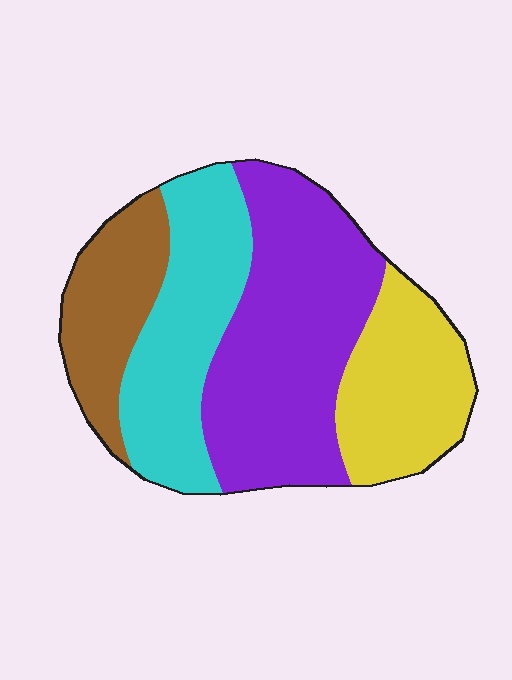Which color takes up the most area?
Purple, at roughly 40%.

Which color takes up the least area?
Brown, at roughly 15%.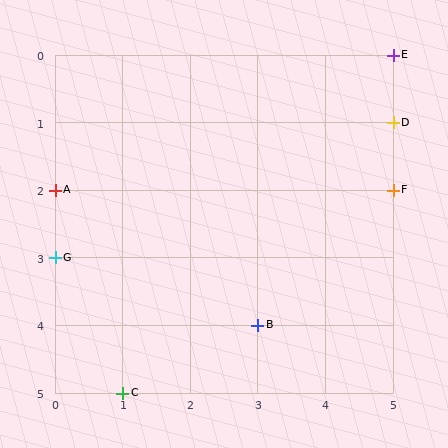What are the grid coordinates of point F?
Point F is at grid coordinates (5, 2).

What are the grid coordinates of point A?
Point A is at grid coordinates (0, 2).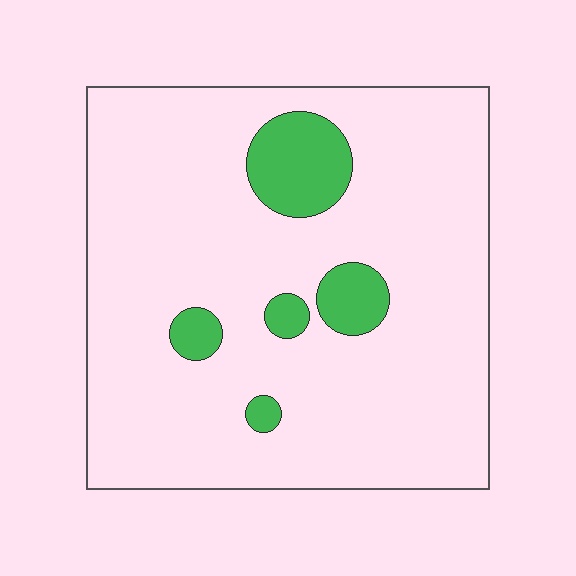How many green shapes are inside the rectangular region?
5.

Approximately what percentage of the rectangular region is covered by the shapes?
Approximately 10%.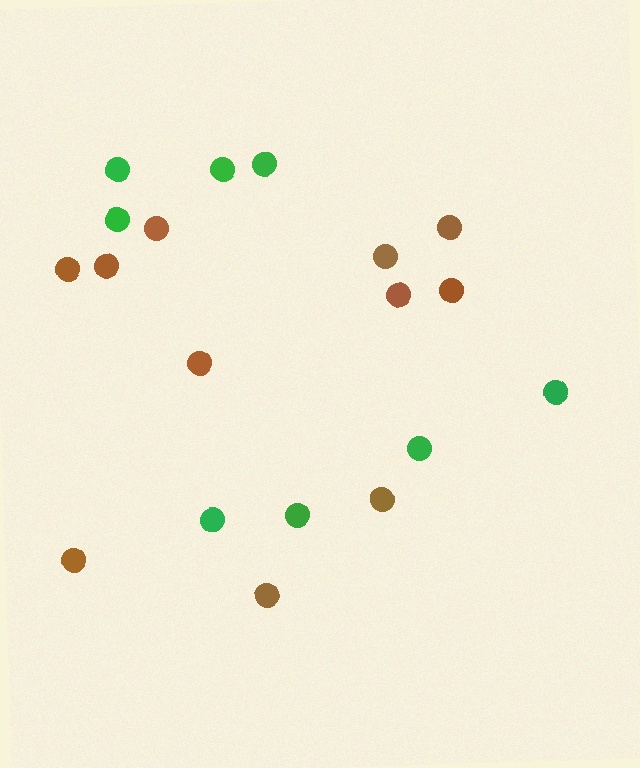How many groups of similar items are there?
There are 2 groups: one group of brown circles (11) and one group of green circles (8).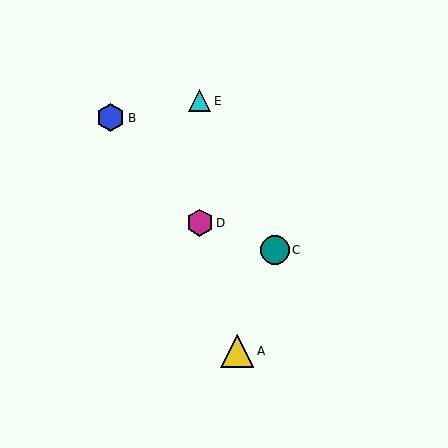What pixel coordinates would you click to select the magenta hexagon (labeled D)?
Click at (200, 223) to select the magenta hexagon D.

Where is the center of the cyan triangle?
The center of the cyan triangle is at (200, 101).